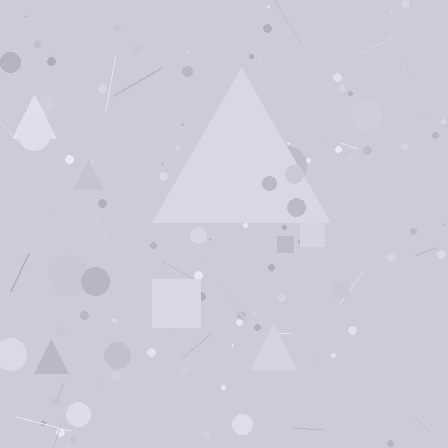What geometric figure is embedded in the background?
A triangle is embedded in the background.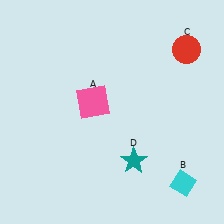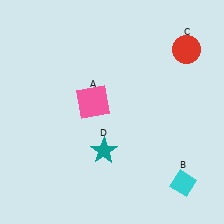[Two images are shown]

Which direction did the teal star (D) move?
The teal star (D) moved left.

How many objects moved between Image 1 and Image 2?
1 object moved between the two images.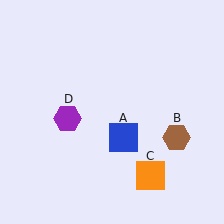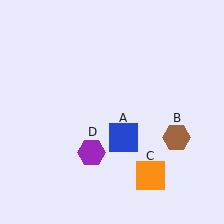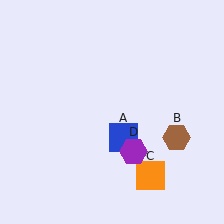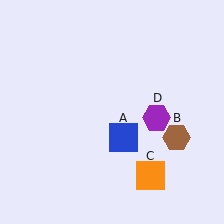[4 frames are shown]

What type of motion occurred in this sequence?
The purple hexagon (object D) rotated counterclockwise around the center of the scene.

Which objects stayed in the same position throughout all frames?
Blue square (object A) and brown hexagon (object B) and orange square (object C) remained stationary.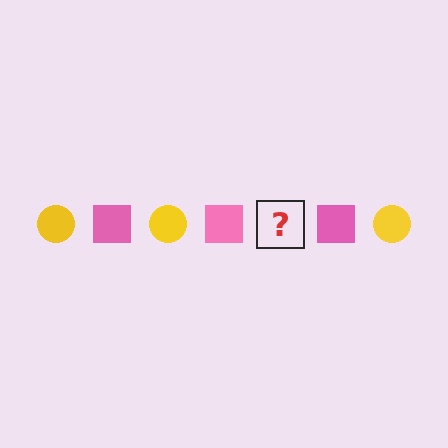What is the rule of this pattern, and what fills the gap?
The rule is that the pattern alternates between yellow circle and pink square. The gap should be filled with a yellow circle.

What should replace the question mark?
The question mark should be replaced with a yellow circle.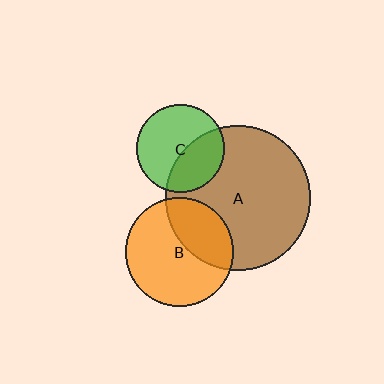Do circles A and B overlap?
Yes.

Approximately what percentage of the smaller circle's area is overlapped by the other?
Approximately 35%.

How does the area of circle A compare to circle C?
Approximately 2.7 times.